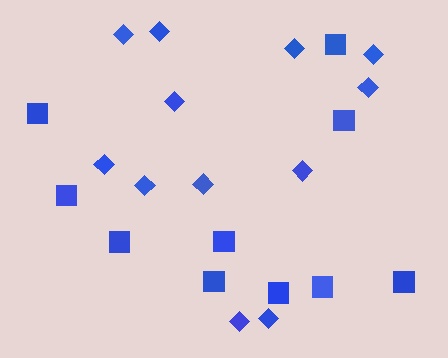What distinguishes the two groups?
There are 2 groups: one group of squares (10) and one group of diamonds (12).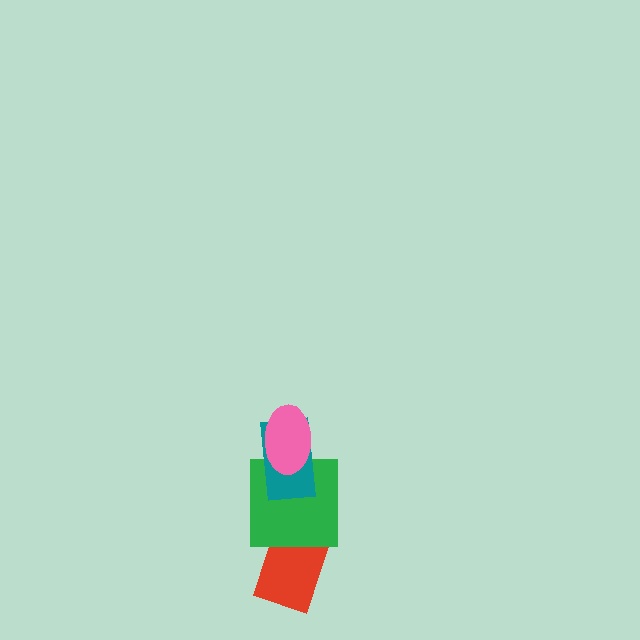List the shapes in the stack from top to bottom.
From top to bottom: the pink ellipse, the teal rectangle, the green square, the red rectangle.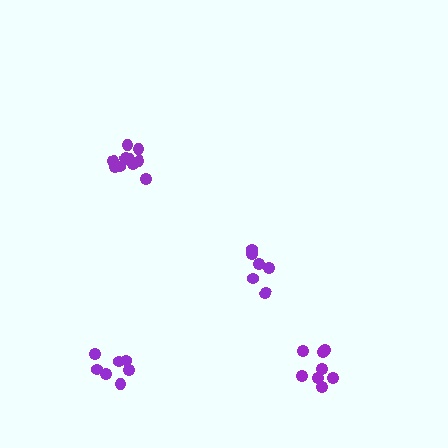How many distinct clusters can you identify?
There are 4 distinct clusters.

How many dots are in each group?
Group 1: 10 dots, Group 2: 7 dots, Group 3: 6 dots, Group 4: 8 dots (31 total).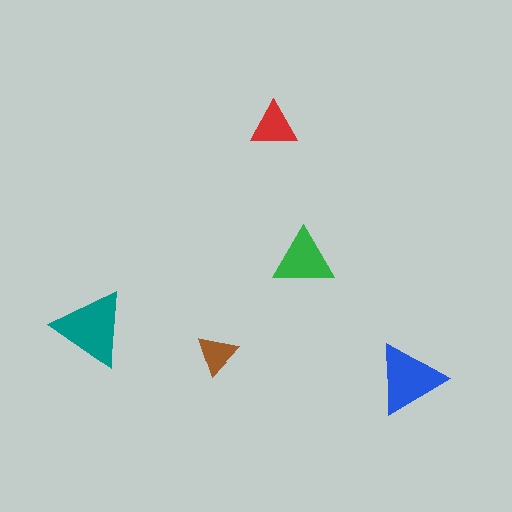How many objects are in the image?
There are 5 objects in the image.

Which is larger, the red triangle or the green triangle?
The green one.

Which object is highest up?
The red triangle is topmost.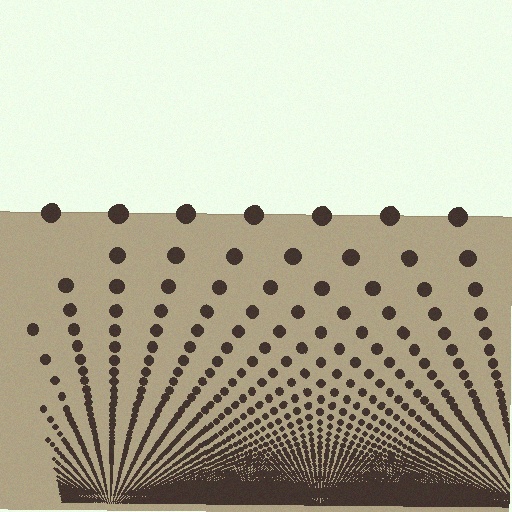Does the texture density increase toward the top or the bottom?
Density increases toward the bottom.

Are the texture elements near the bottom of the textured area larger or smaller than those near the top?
Smaller. The gradient is inverted — elements near the bottom are smaller and denser.